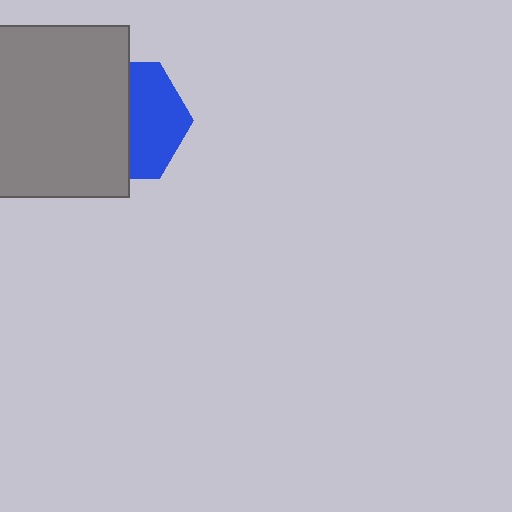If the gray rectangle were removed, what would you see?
You would see the complete blue hexagon.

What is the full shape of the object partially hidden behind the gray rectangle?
The partially hidden object is a blue hexagon.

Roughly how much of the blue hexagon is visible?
About half of it is visible (roughly 47%).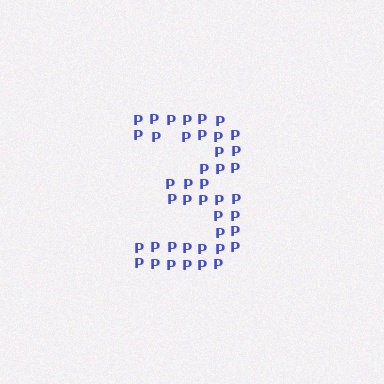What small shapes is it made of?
It is made of small letter P's.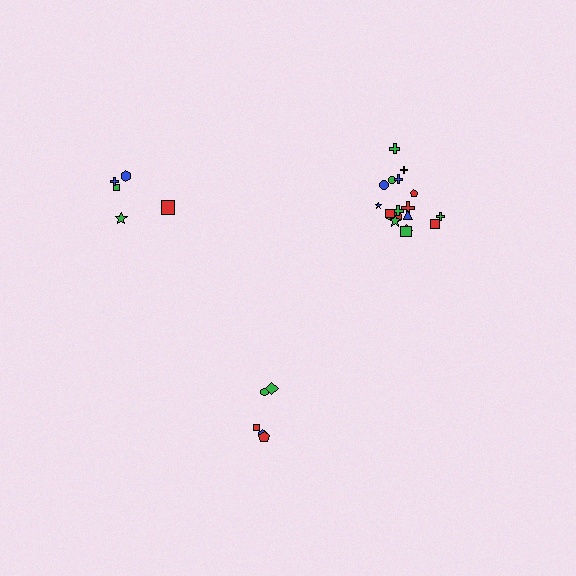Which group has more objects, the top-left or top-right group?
The top-right group.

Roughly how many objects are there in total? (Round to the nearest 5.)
Roughly 30 objects in total.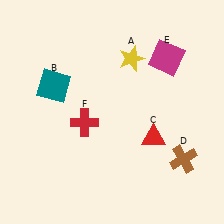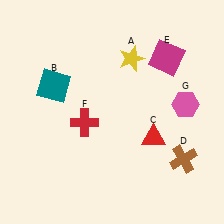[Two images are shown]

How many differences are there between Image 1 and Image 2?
There is 1 difference between the two images.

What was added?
A pink hexagon (G) was added in Image 2.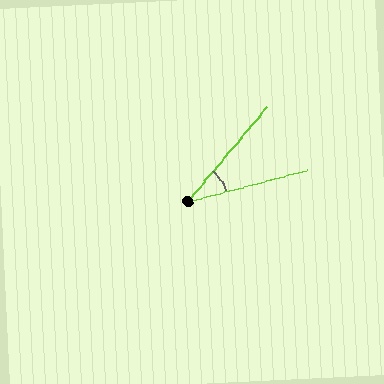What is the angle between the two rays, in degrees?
Approximately 35 degrees.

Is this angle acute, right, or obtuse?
It is acute.